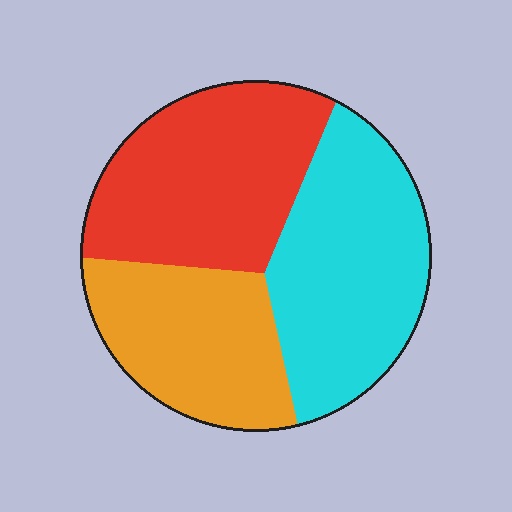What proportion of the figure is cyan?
Cyan takes up about three eighths (3/8) of the figure.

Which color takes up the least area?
Orange, at roughly 30%.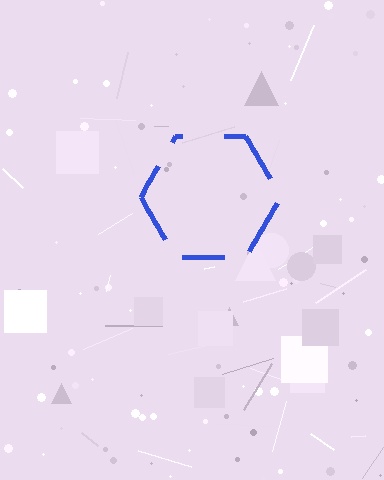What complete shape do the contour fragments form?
The contour fragments form a hexagon.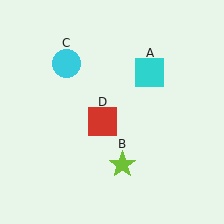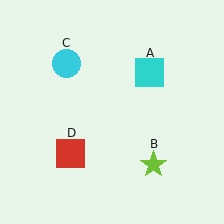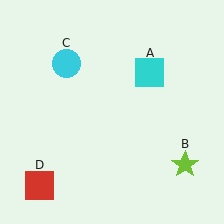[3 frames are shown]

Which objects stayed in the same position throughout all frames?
Cyan square (object A) and cyan circle (object C) remained stationary.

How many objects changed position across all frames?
2 objects changed position: lime star (object B), red square (object D).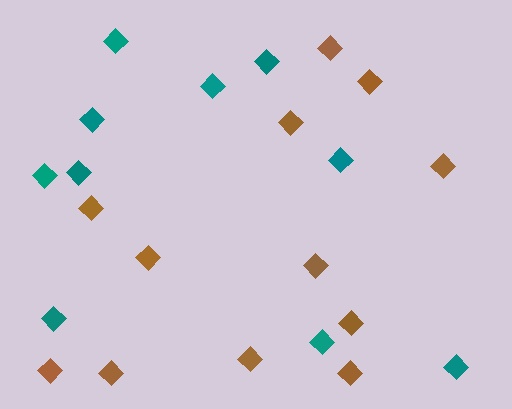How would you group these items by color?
There are 2 groups: one group of brown diamonds (12) and one group of teal diamonds (10).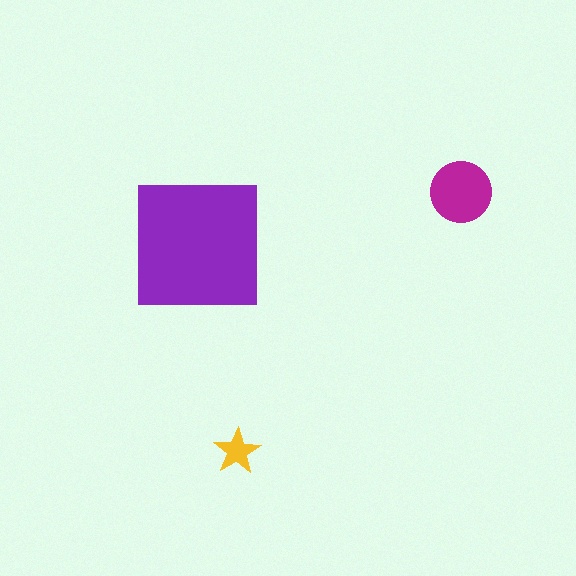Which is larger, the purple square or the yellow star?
The purple square.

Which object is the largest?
The purple square.